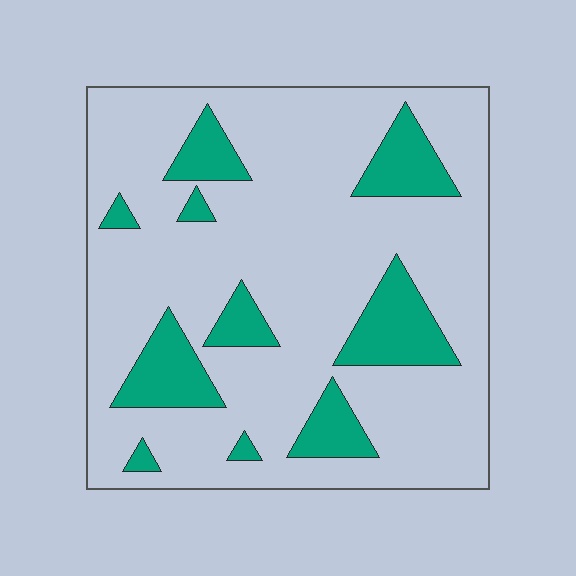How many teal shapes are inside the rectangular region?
10.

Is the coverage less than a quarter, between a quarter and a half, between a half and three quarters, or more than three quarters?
Less than a quarter.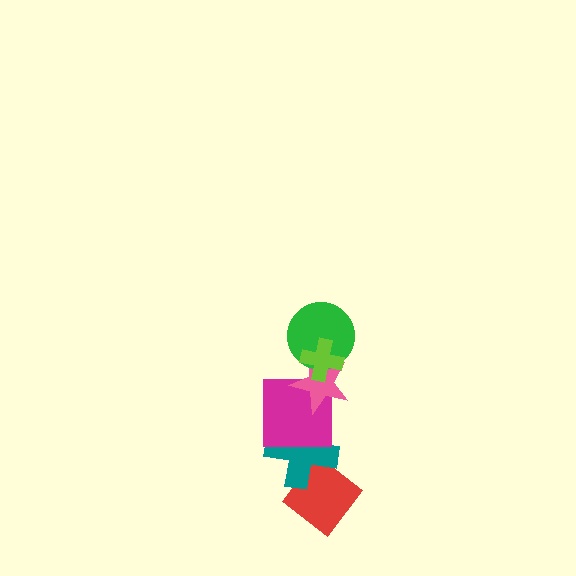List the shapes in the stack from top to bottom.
From top to bottom: the lime cross, the green circle, the pink star, the magenta square, the teal cross, the red diamond.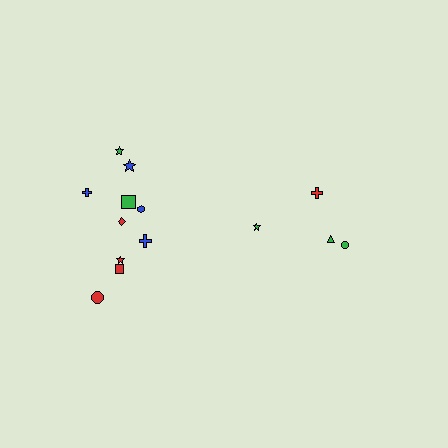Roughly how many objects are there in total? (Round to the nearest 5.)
Roughly 15 objects in total.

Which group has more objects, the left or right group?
The left group.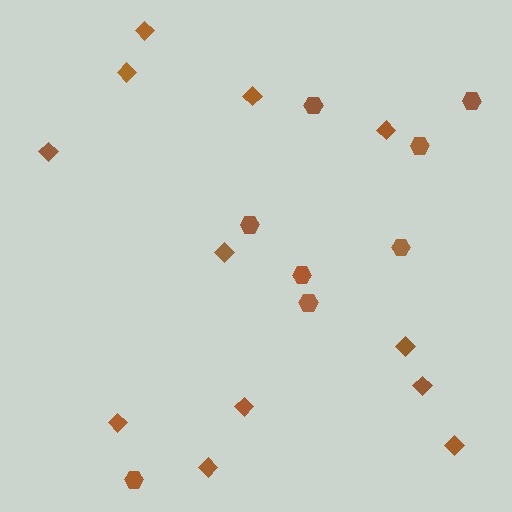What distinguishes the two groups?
There are 2 groups: one group of hexagons (8) and one group of diamonds (12).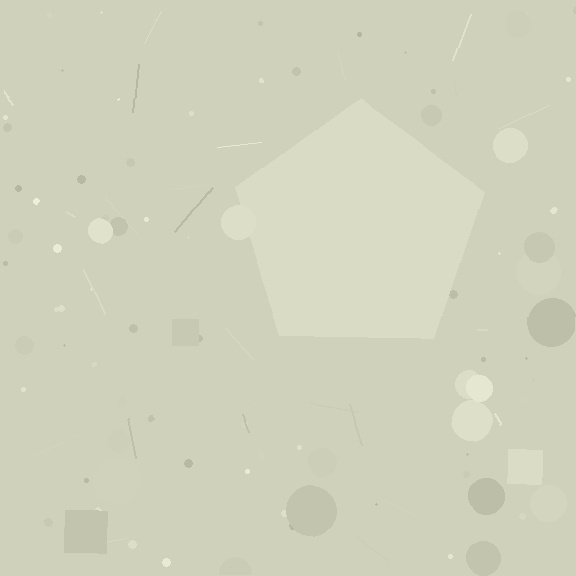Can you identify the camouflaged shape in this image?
The camouflaged shape is a pentagon.